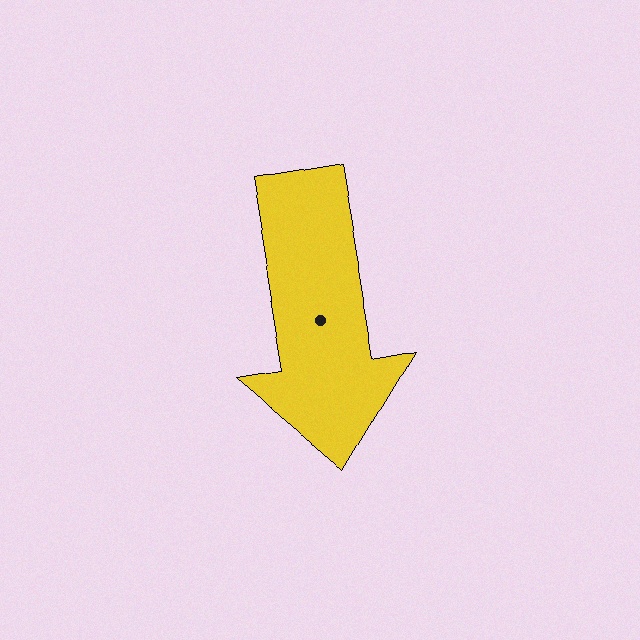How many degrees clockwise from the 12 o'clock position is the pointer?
Approximately 170 degrees.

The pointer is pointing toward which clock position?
Roughly 6 o'clock.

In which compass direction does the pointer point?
South.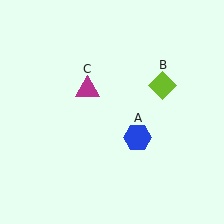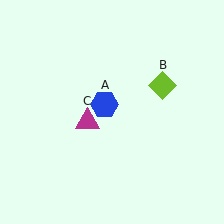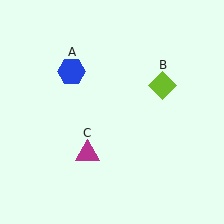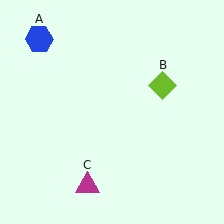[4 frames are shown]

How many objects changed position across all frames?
2 objects changed position: blue hexagon (object A), magenta triangle (object C).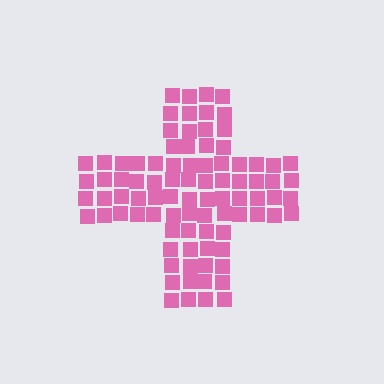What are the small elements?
The small elements are squares.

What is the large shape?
The large shape is a cross.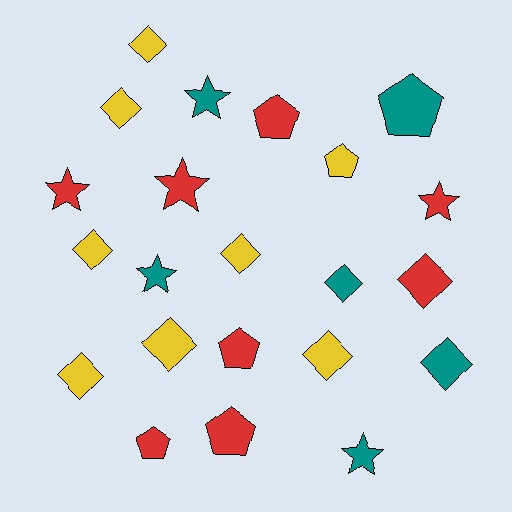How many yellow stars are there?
There are no yellow stars.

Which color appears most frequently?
Yellow, with 8 objects.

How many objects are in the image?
There are 22 objects.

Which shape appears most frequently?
Diamond, with 10 objects.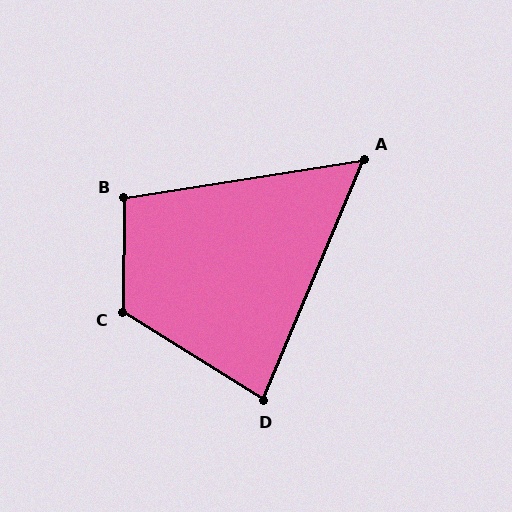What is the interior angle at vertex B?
Approximately 99 degrees (obtuse).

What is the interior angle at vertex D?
Approximately 81 degrees (acute).